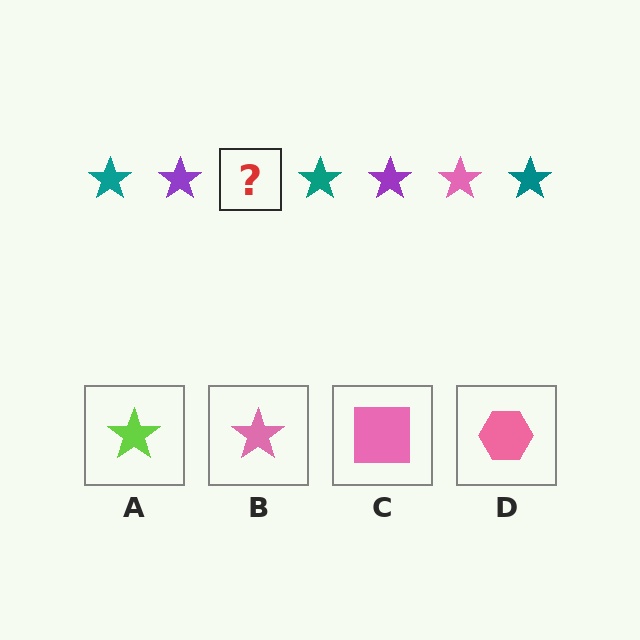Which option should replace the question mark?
Option B.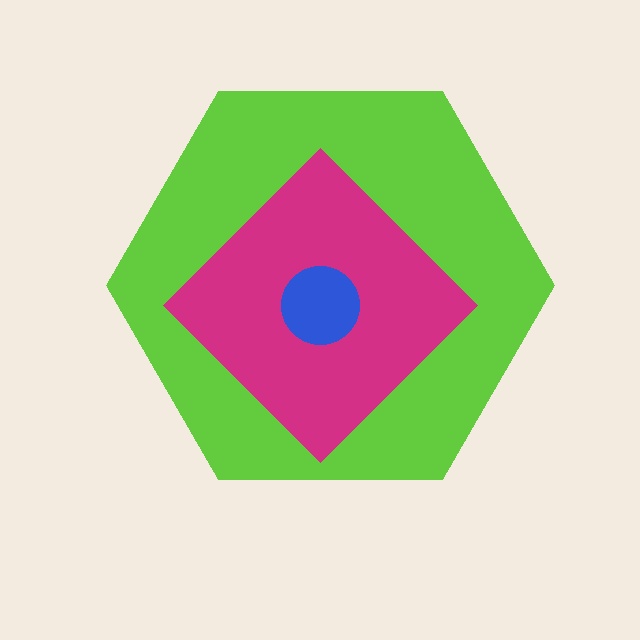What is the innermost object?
The blue circle.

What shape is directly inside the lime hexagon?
The magenta diamond.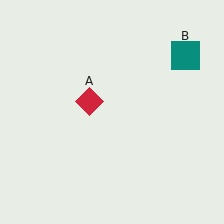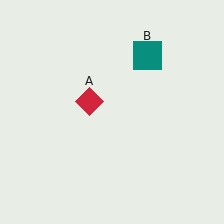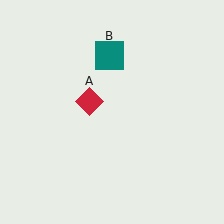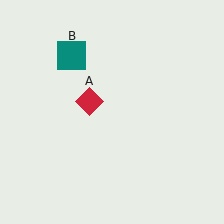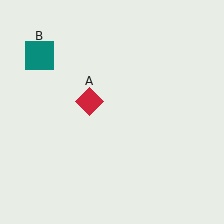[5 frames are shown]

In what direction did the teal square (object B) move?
The teal square (object B) moved left.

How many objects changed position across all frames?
1 object changed position: teal square (object B).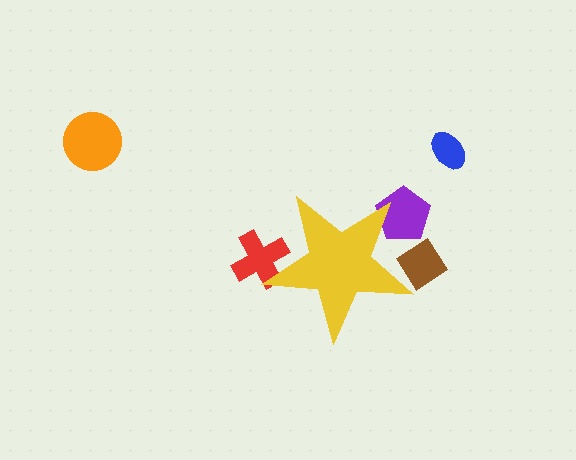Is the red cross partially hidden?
Yes, the red cross is partially hidden behind the yellow star.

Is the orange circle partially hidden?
No, the orange circle is fully visible.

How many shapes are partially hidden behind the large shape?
3 shapes are partially hidden.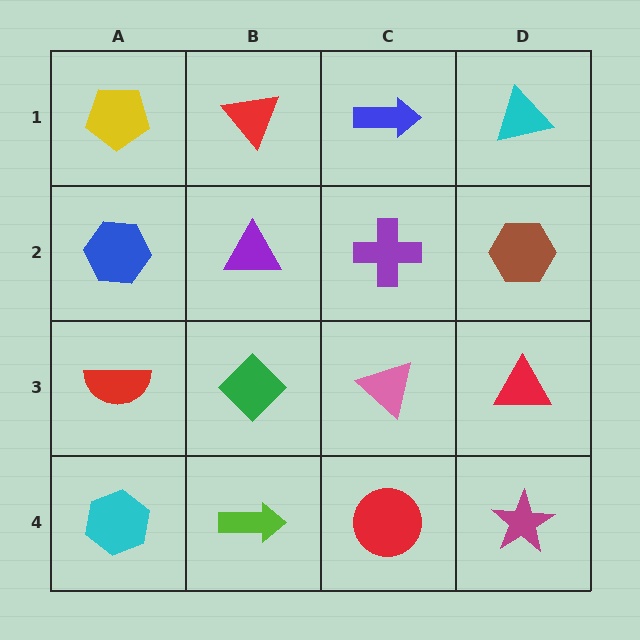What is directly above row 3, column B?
A purple triangle.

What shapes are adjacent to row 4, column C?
A pink triangle (row 3, column C), a lime arrow (row 4, column B), a magenta star (row 4, column D).